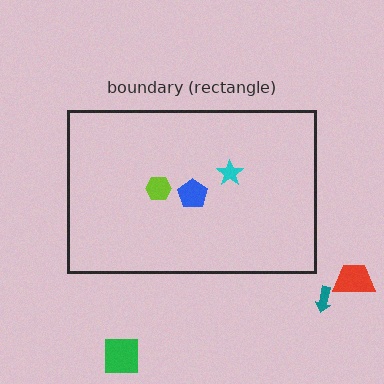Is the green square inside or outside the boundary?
Outside.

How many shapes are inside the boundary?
3 inside, 3 outside.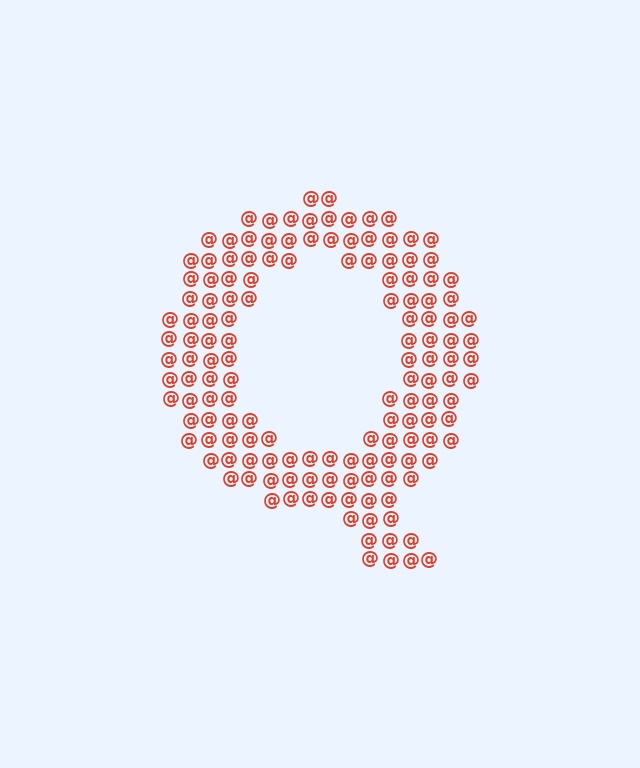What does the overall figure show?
The overall figure shows the letter Q.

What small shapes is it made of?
It is made of small at signs.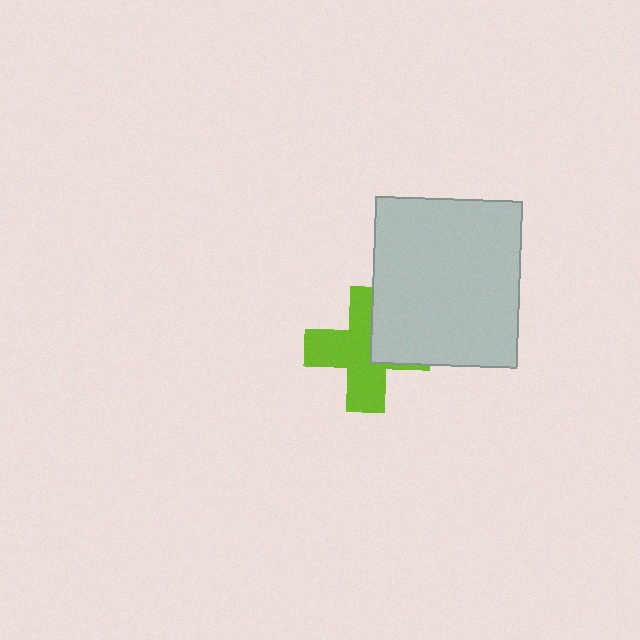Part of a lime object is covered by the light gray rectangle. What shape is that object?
It is a cross.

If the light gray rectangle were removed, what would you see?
You would see the complete lime cross.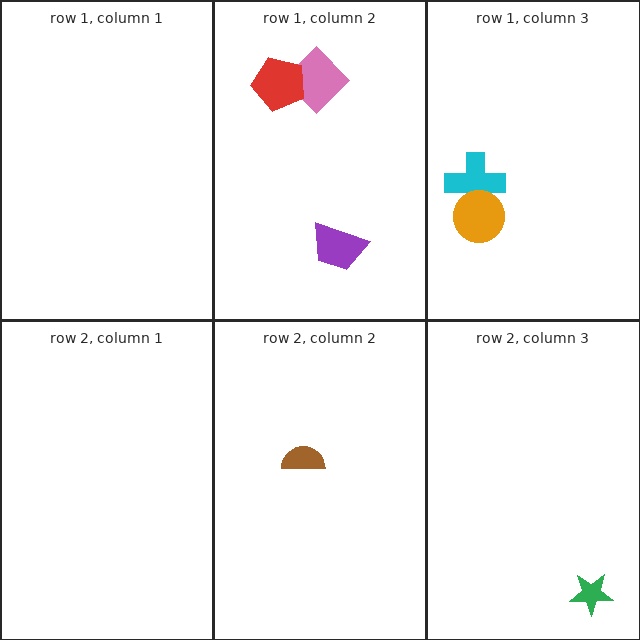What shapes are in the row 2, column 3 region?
The green star.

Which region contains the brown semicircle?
The row 2, column 2 region.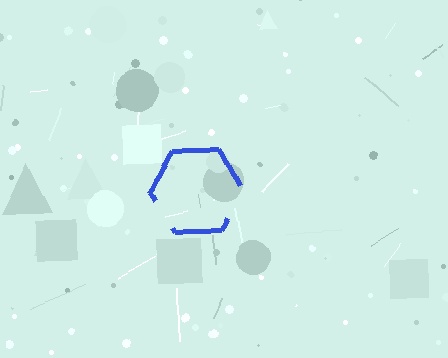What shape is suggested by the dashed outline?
The dashed outline suggests a hexagon.